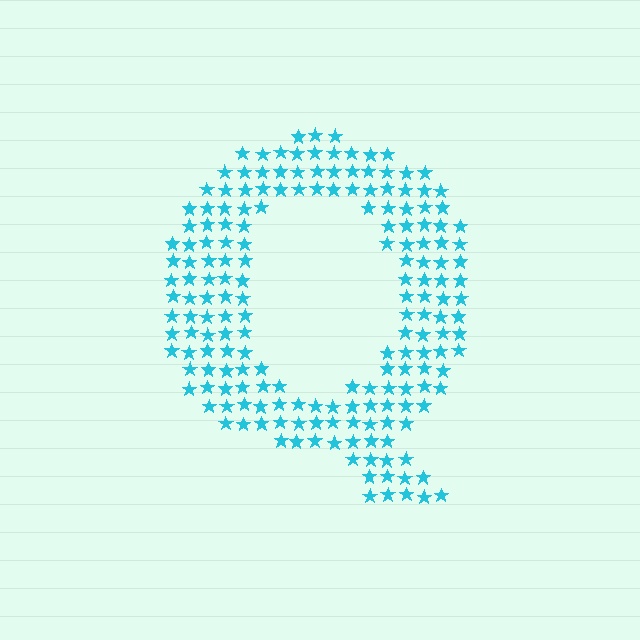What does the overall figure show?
The overall figure shows the letter Q.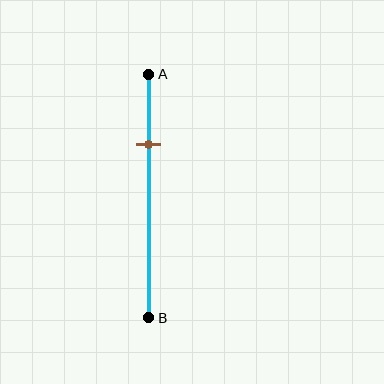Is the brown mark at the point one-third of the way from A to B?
No, the mark is at about 30% from A, not at the 33% one-third point.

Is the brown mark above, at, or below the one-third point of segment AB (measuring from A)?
The brown mark is above the one-third point of segment AB.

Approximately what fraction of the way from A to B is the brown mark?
The brown mark is approximately 30% of the way from A to B.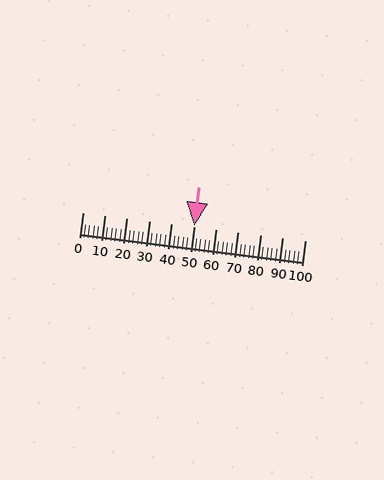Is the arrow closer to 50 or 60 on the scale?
The arrow is closer to 50.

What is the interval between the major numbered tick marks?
The major tick marks are spaced 10 units apart.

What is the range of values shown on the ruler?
The ruler shows values from 0 to 100.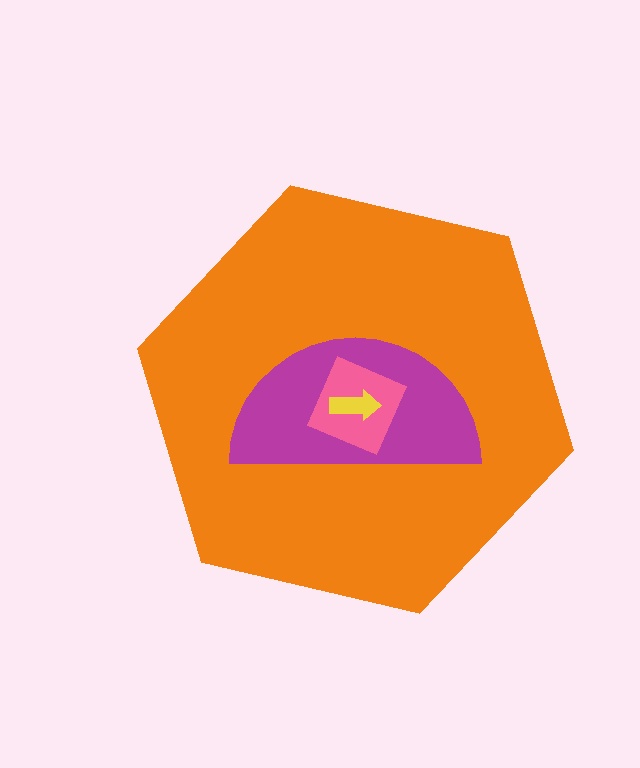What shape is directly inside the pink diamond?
The yellow arrow.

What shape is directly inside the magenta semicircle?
The pink diamond.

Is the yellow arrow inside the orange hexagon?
Yes.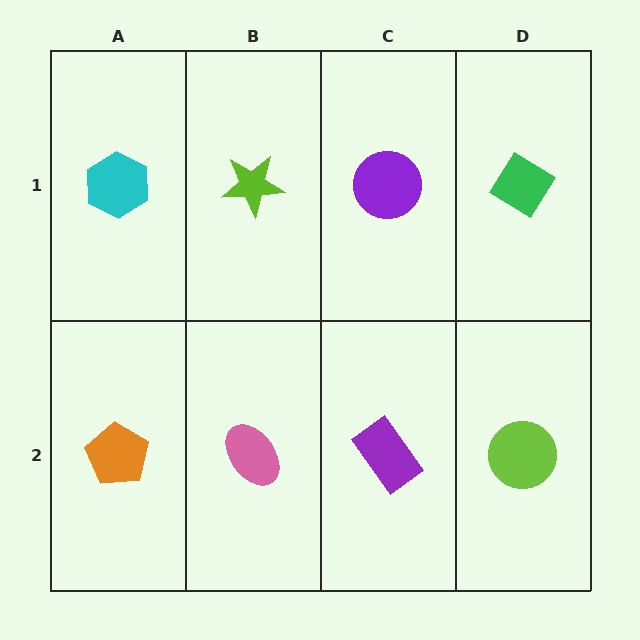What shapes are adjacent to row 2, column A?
A cyan hexagon (row 1, column A), a pink ellipse (row 2, column B).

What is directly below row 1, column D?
A lime circle.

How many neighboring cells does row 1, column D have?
2.